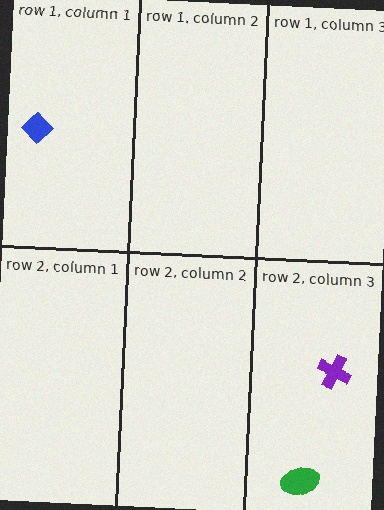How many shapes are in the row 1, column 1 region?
1.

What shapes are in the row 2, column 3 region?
The green ellipse, the purple cross.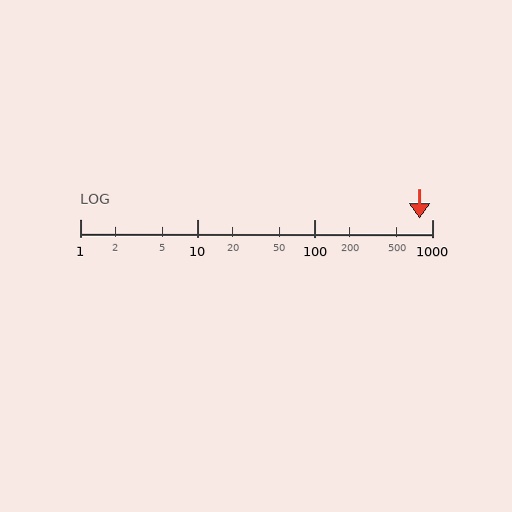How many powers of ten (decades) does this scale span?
The scale spans 3 decades, from 1 to 1000.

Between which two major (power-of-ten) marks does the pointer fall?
The pointer is between 100 and 1000.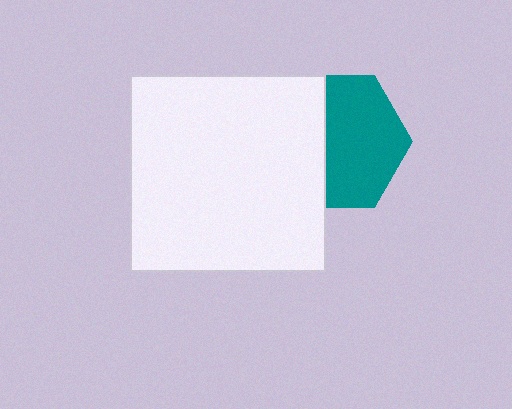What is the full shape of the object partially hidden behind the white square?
The partially hidden object is a teal hexagon.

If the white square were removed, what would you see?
You would see the complete teal hexagon.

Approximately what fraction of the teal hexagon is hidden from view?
Roughly 41% of the teal hexagon is hidden behind the white square.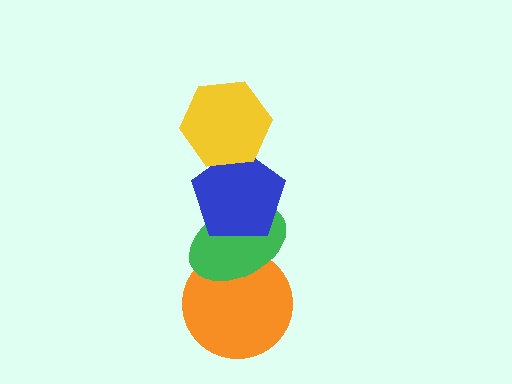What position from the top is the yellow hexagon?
The yellow hexagon is 1st from the top.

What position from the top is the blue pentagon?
The blue pentagon is 2nd from the top.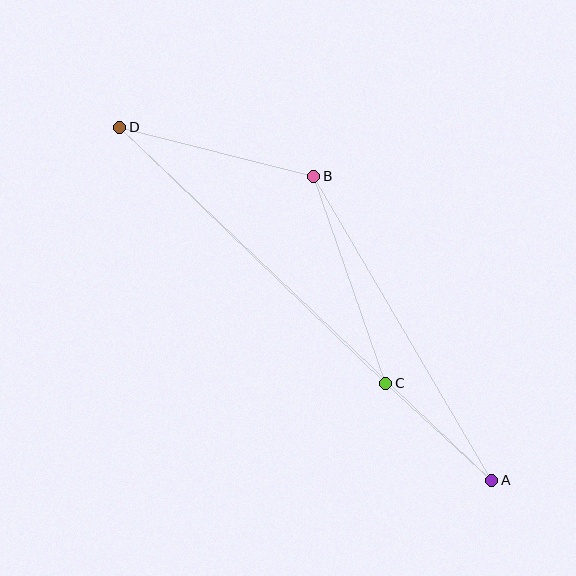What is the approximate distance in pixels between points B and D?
The distance between B and D is approximately 200 pixels.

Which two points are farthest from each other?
Points A and D are farthest from each other.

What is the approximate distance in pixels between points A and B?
The distance between A and B is approximately 353 pixels.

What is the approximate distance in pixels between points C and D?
The distance between C and D is approximately 369 pixels.